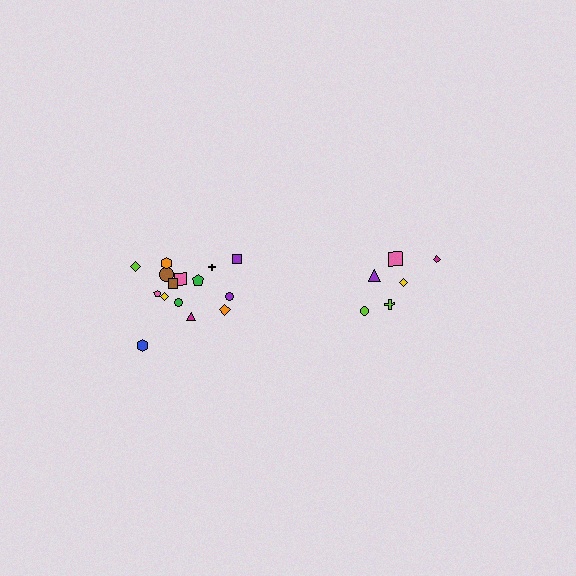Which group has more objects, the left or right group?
The left group.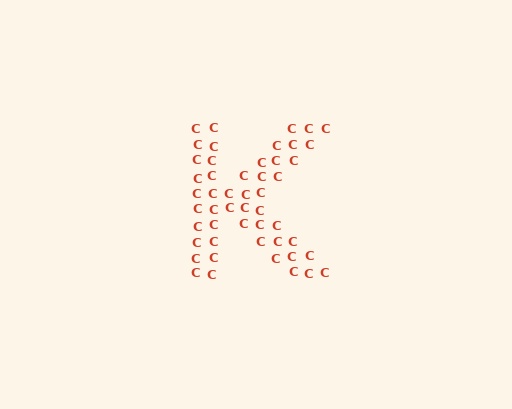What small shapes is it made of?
It is made of small letter C's.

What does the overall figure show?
The overall figure shows the letter K.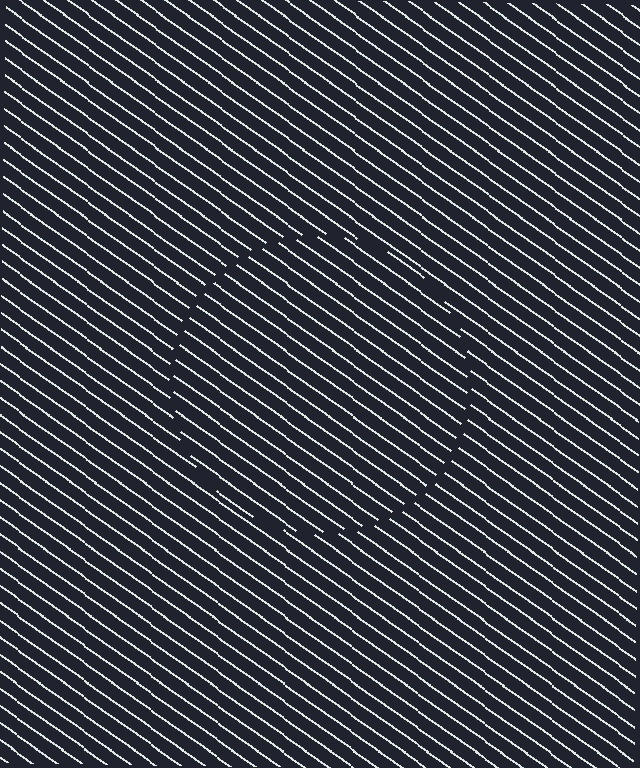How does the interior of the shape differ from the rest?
The interior of the shape contains the same grating, shifted by half a period — the contour is defined by the phase discontinuity where line-ends from the inner and outer gratings abut.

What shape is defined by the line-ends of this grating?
An illusory circle. The interior of the shape contains the same grating, shifted by half a period — the contour is defined by the phase discontinuity where line-ends from the inner and outer gratings abut.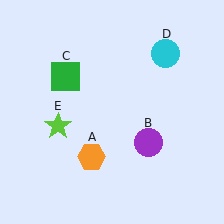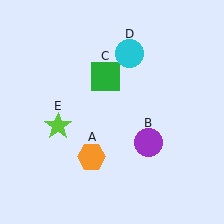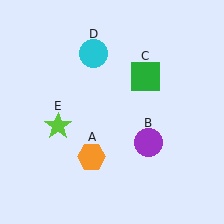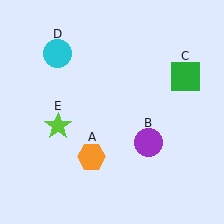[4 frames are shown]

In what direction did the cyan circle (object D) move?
The cyan circle (object D) moved left.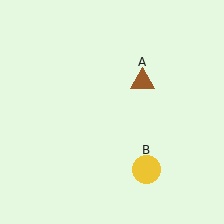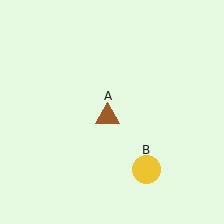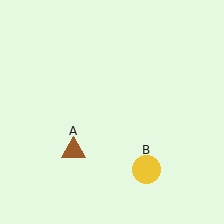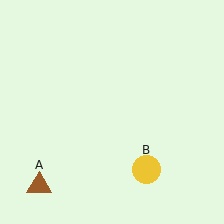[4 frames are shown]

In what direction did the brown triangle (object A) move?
The brown triangle (object A) moved down and to the left.